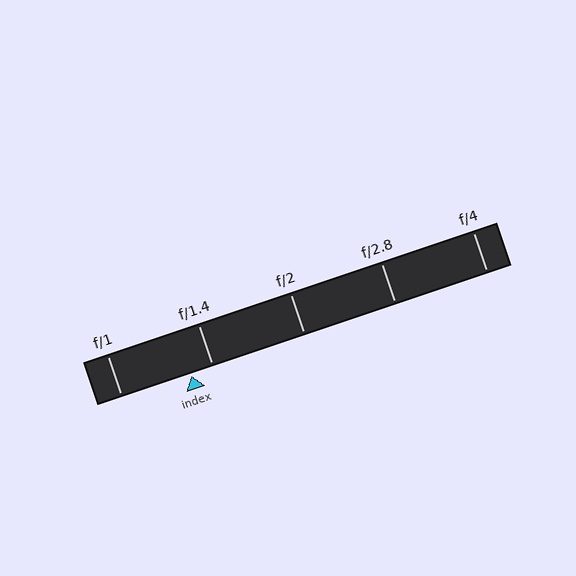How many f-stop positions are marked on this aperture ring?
There are 5 f-stop positions marked.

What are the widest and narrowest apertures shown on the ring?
The widest aperture shown is f/1 and the narrowest is f/4.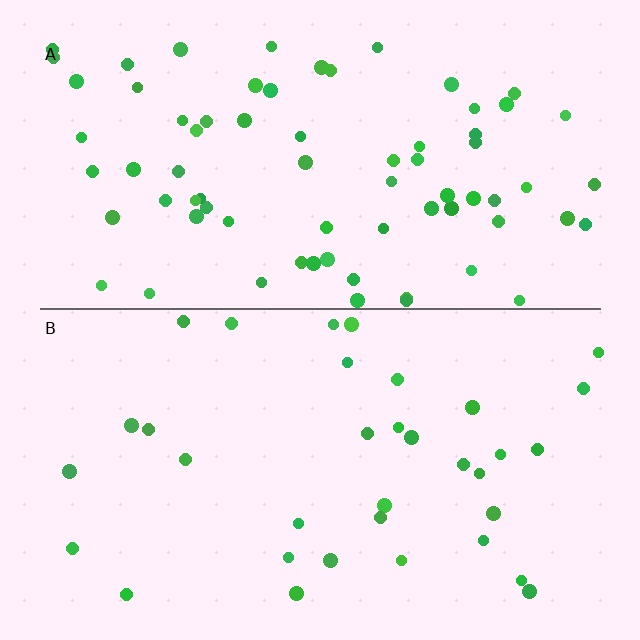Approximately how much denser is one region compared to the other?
Approximately 2.1× — region A over region B.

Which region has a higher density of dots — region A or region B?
A (the top).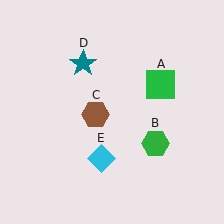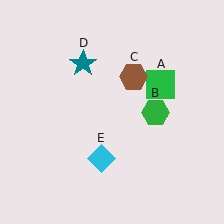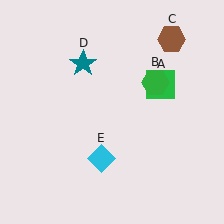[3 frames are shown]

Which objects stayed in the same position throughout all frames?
Green square (object A) and teal star (object D) and cyan diamond (object E) remained stationary.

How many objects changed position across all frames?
2 objects changed position: green hexagon (object B), brown hexagon (object C).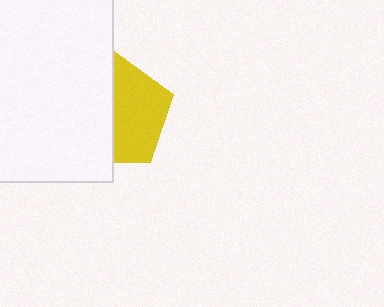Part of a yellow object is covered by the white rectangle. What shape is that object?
It is a pentagon.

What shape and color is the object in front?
The object in front is a white rectangle.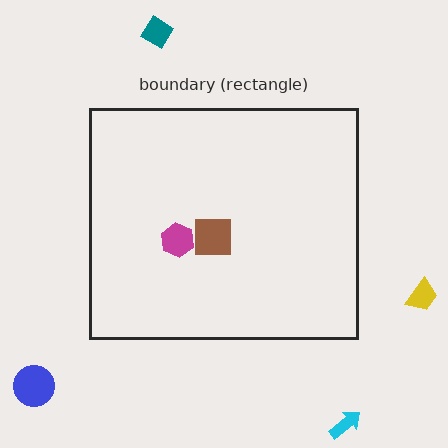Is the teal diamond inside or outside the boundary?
Outside.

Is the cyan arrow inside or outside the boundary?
Outside.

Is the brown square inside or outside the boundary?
Inside.